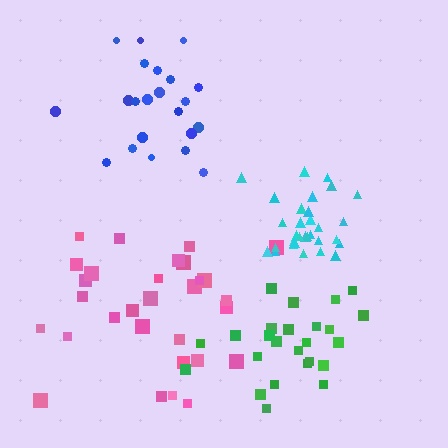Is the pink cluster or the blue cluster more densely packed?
Blue.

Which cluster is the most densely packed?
Cyan.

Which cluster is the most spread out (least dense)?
Pink.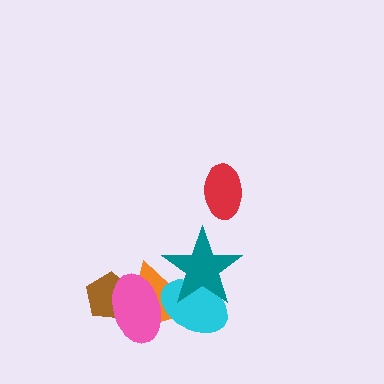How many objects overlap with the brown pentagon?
2 objects overlap with the brown pentagon.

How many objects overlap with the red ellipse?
0 objects overlap with the red ellipse.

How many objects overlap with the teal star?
2 objects overlap with the teal star.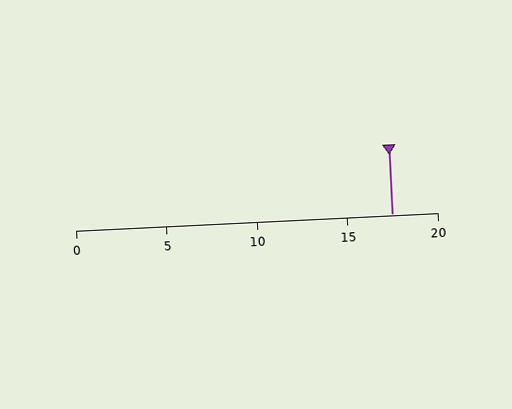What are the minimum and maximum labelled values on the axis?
The axis runs from 0 to 20.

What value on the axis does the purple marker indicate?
The marker indicates approximately 17.5.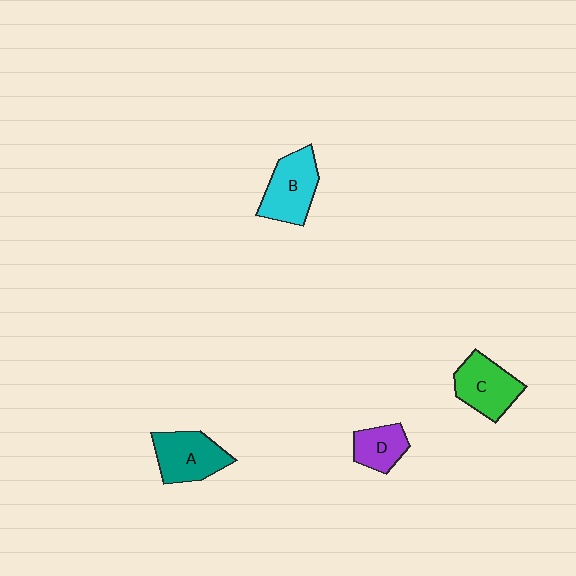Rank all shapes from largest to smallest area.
From largest to smallest: B (cyan), A (teal), C (green), D (purple).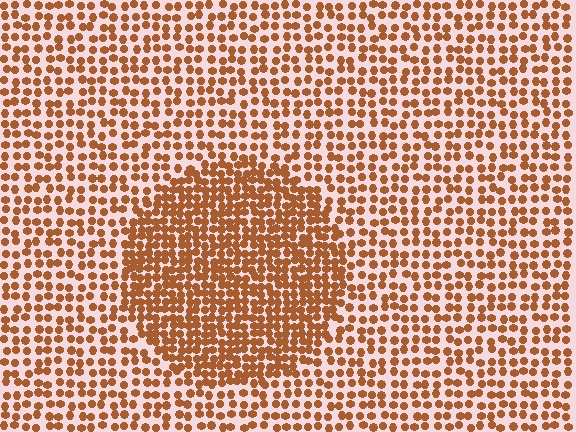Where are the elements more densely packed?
The elements are more densely packed inside the circle boundary.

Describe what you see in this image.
The image contains small brown elements arranged at two different densities. A circle-shaped region is visible where the elements are more densely packed than the surrounding area.